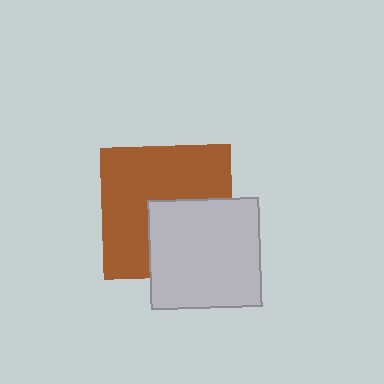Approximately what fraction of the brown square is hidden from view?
Roughly 38% of the brown square is hidden behind the light gray rectangle.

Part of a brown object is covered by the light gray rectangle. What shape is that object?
It is a square.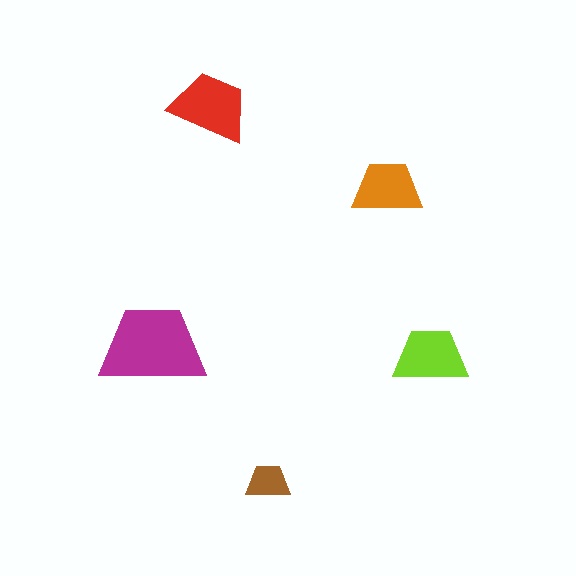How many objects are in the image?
There are 5 objects in the image.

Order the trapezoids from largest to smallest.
the magenta one, the red one, the lime one, the orange one, the brown one.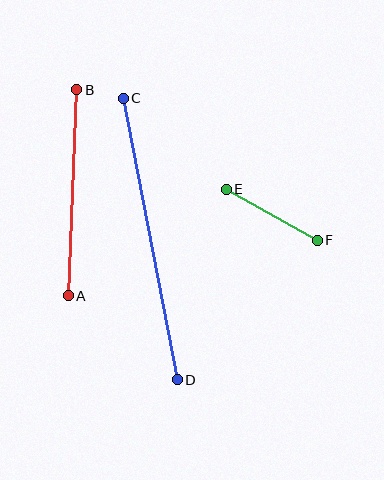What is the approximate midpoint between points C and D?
The midpoint is at approximately (150, 239) pixels.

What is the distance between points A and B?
The distance is approximately 206 pixels.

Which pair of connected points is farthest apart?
Points C and D are farthest apart.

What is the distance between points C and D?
The distance is approximately 286 pixels.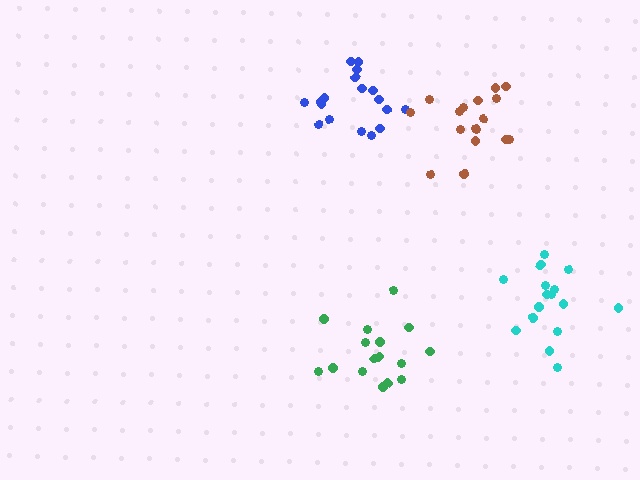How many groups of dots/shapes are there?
There are 4 groups.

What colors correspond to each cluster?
The clusters are colored: green, blue, brown, cyan.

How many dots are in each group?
Group 1: 16 dots, Group 2: 18 dots, Group 3: 17 dots, Group 4: 16 dots (67 total).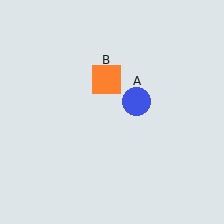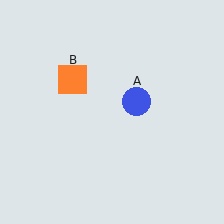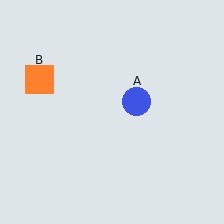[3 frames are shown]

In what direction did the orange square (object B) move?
The orange square (object B) moved left.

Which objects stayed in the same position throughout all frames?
Blue circle (object A) remained stationary.